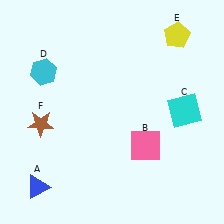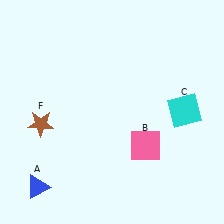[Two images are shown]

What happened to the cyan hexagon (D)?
The cyan hexagon (D) was removed in Image 2. It was in the top-left area of Image 1.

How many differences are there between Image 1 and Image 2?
There are 2 differences between the two images.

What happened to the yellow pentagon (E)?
The yellow pentagon (E) was removed in Image 2. It was in the top-right area of Image 1.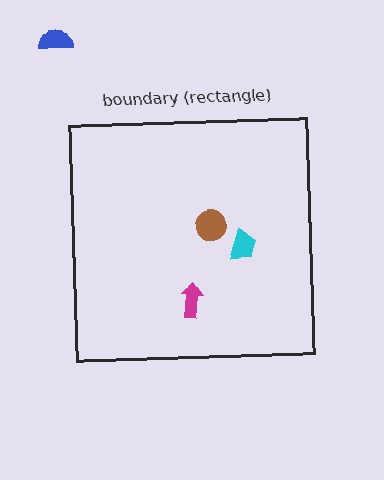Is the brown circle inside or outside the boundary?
Inside.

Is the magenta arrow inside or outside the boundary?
Inside.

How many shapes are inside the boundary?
3 inside, 1 outside.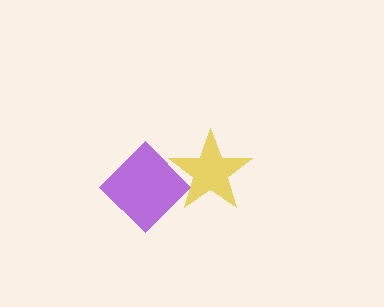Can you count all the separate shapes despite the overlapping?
Yes, there are 2 separate shapes.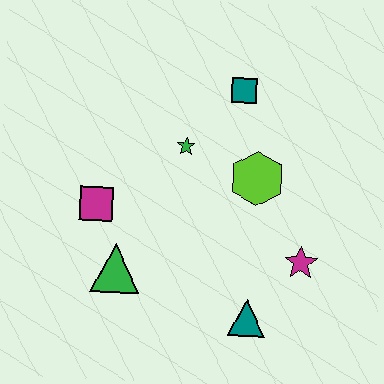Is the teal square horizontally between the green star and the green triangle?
No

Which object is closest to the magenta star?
The teal triangle is closest to the magenta star.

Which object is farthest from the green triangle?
The teal square is farthest from the green triangle.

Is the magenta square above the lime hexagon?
No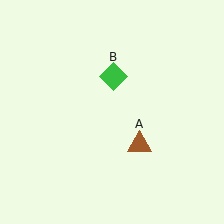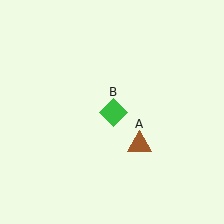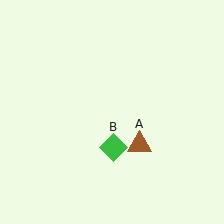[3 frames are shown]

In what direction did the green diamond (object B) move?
The green diamond (object B) moved down.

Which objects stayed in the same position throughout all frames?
Brown triangle (object A) remained stationary.